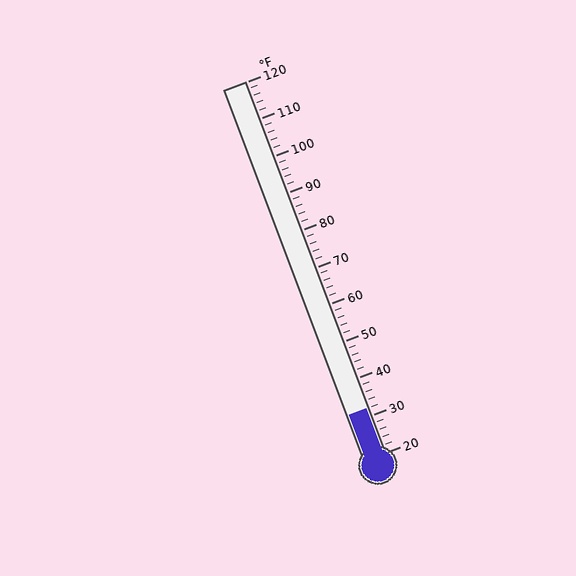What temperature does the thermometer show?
The thermometer shows approximately 32°F.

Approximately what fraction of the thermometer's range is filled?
The thermometer is filled to approximately 10% of its range.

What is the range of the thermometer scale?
The thermometer scale ranges from 20°F to 120°F.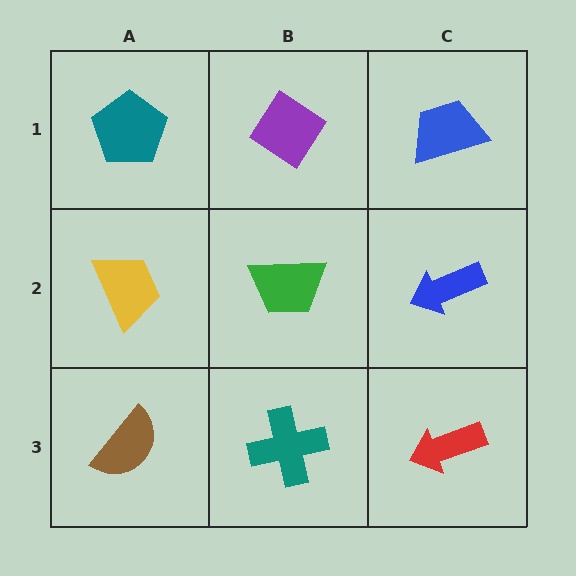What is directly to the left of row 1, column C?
A purple diamond.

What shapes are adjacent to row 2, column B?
A purple diamond (row 1, column B), a teal cross (row 3, column B), a yellow trapezoid (row 2, column A), a blue arrow (row 2, column C).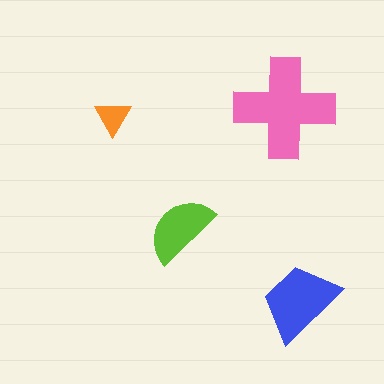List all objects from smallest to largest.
The orange triangle, the lime semicircle, the blue trapezoid, the pink cross.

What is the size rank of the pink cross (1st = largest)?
1st.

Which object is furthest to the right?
The blue trapezoid is rightmost.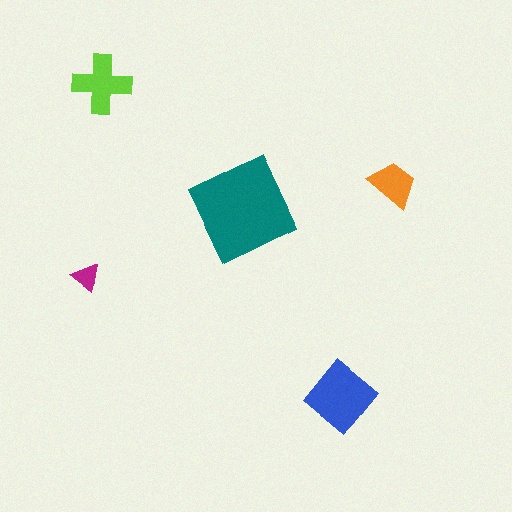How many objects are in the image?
There are 5 objects in the image.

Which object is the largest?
The teal diamond.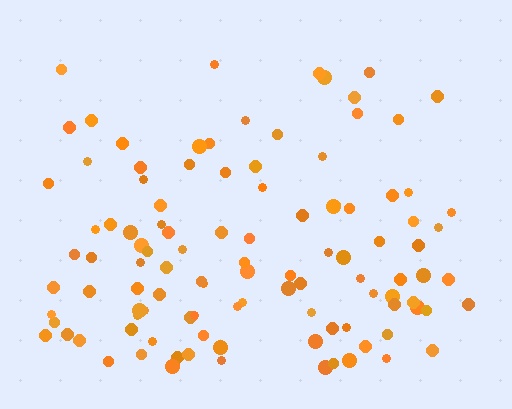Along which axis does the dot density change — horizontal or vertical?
Vertical.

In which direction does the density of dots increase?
From top to bottom, with the bottom side densest.